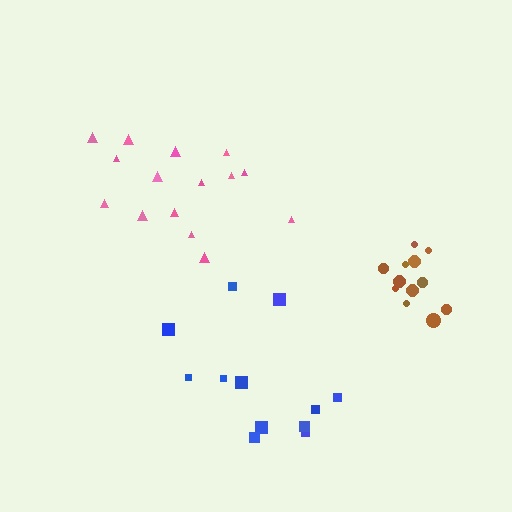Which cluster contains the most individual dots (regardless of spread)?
Pink (15).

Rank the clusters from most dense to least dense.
brown, pink, blue.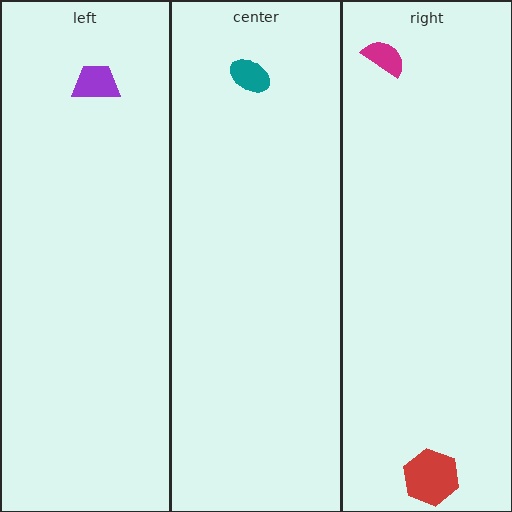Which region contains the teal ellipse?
The center region.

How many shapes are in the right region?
2.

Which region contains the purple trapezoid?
The left region.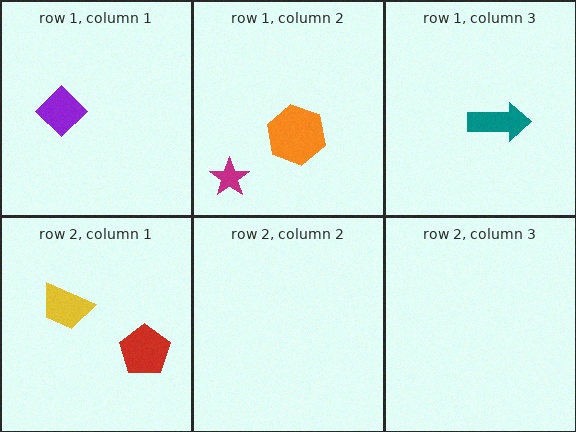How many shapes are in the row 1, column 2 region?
2.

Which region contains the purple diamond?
The row 1, column 1 region.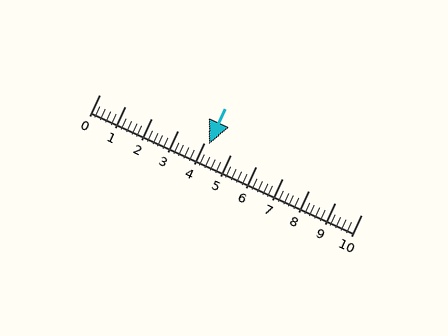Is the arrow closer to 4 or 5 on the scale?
The arrow is closer to 4.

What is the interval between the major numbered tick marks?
The major tick marks are spaced 1 units apart.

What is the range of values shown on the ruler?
The ruler shows values from 0 to 10.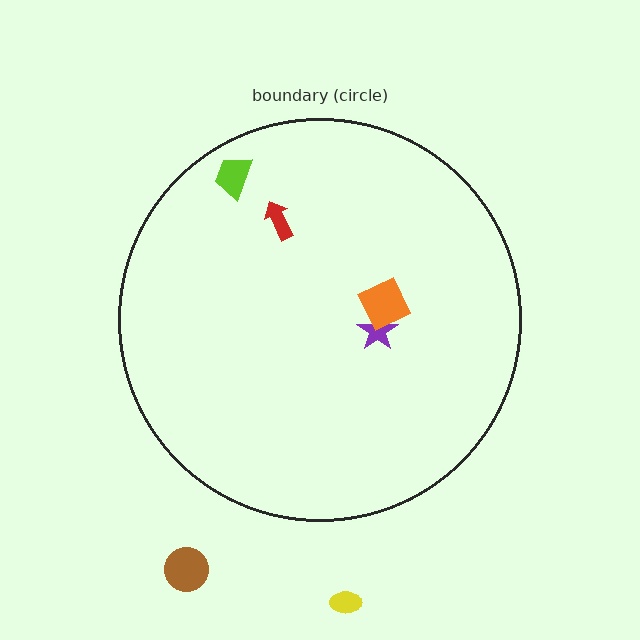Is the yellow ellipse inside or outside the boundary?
Outside.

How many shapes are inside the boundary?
4 inside, 2 outside.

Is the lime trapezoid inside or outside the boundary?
Inside.